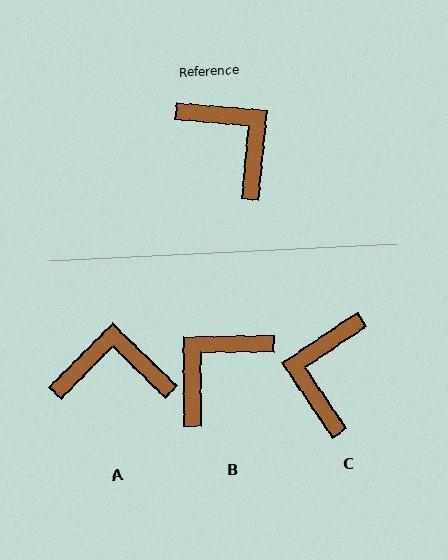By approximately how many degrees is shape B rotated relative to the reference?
Approximately 95 degrees counter-clockwise.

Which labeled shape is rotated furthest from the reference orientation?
C, about 129 degrees away.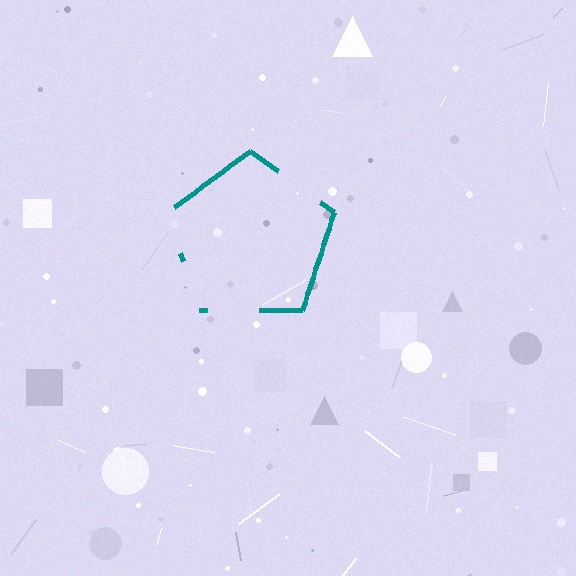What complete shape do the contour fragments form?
The contour fragments form a pentagon.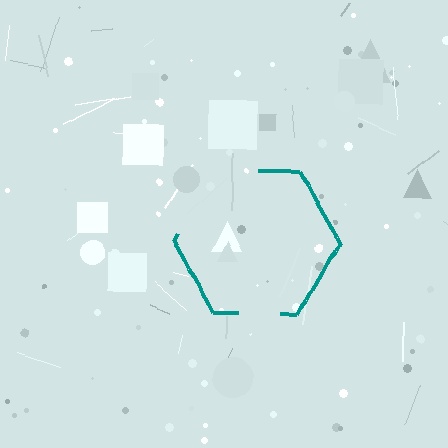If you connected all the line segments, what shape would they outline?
They would outline a hexagon.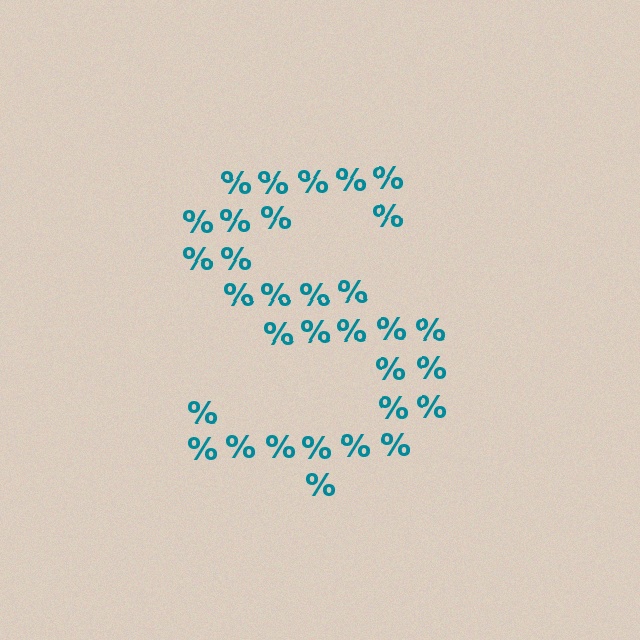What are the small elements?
The small elements are percent signs.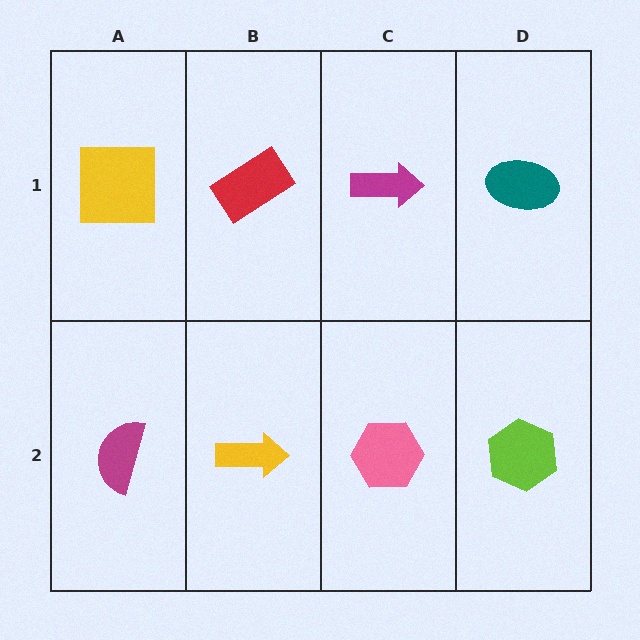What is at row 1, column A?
A yellow square.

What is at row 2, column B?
A yellow arrow.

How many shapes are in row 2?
4 shapes.